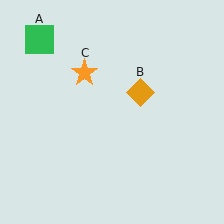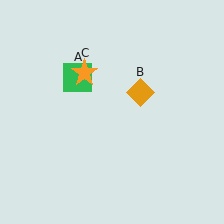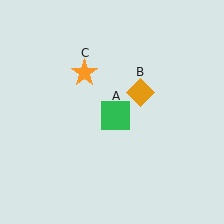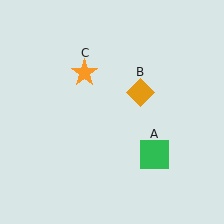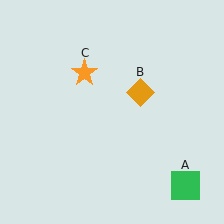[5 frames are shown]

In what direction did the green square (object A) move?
The green square (object A) moved down and to the right.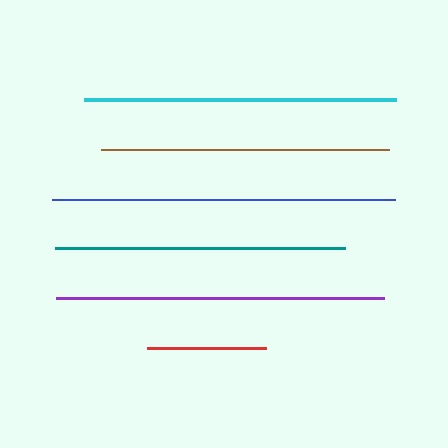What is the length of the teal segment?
The teal segment is approximately 290 pixels long.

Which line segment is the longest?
The blue line is the longest at approximately 343 pixels.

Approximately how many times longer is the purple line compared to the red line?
The purple line is approximately 2.8 times the length of the red line.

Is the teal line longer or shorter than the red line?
The teal line is longer than the red line.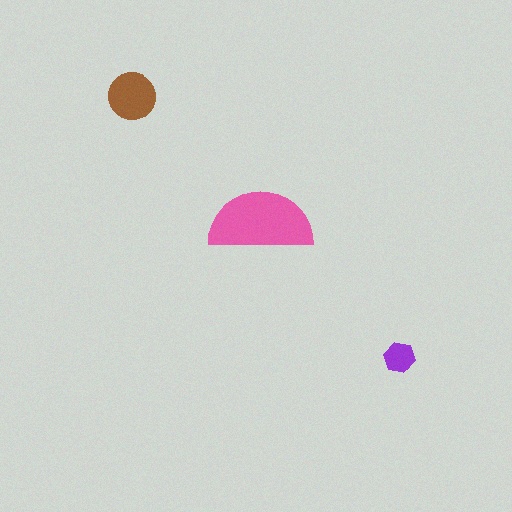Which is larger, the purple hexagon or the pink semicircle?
The pink semicircle.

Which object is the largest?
The pink semicircle.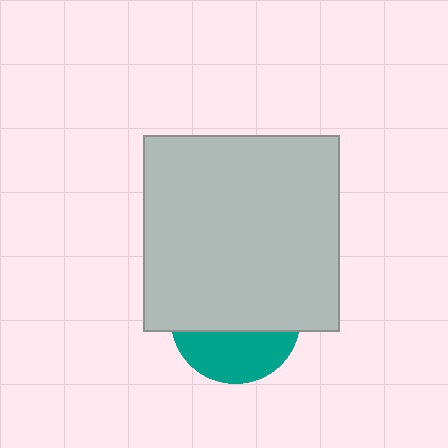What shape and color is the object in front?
The object in front is a light gray square.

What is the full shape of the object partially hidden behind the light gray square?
The partially hidden object is a teal circle.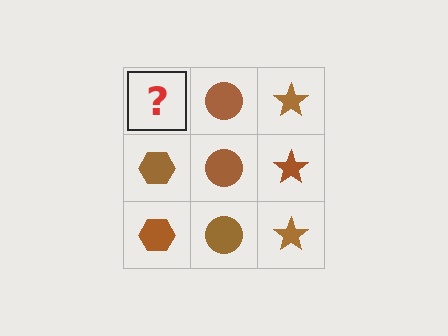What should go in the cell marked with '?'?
The missing cell should contain a brown hexagon.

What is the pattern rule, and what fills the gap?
The rule is that each column has a consistent shape. The gap should be filled with a brown hexagon.